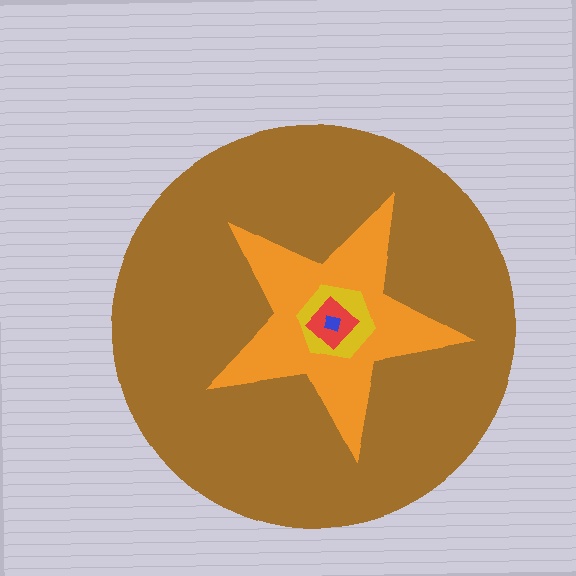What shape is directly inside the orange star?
The yellow hexagon.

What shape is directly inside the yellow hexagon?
The red diamond.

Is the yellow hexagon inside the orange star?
Yes.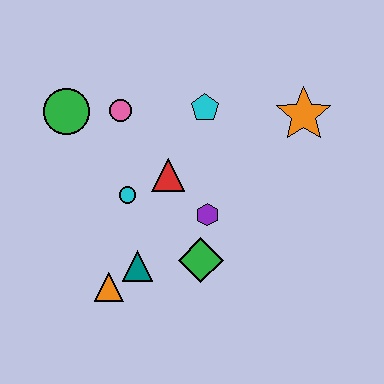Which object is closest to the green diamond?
The purple hexagon is closest to the green diamond.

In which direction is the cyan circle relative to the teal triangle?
The cyan circle is above the teal triangle.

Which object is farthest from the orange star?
The orange triangle is farthest from the orange star.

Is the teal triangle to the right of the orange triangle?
Yes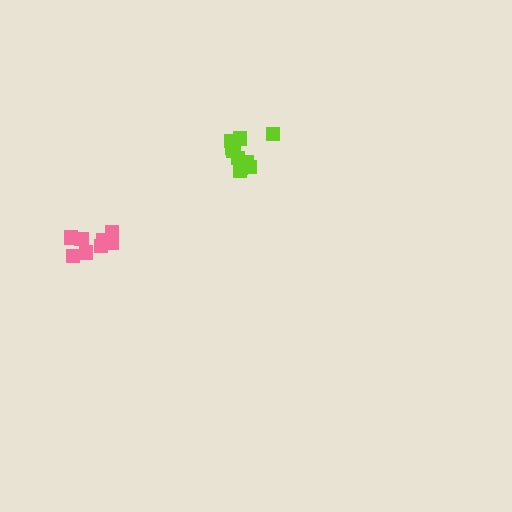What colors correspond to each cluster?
The clusters are colored: lime, pink.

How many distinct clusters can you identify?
There are 2 distinct clusters.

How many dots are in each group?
Group 1: 10 dots, Group 2: 10 dots (20 total).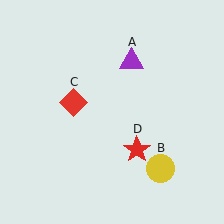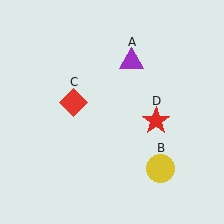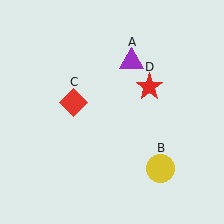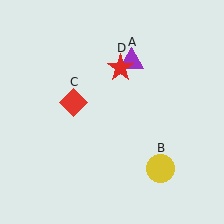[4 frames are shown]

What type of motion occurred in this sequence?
The red star (object D) rotated counterclockwise around the center of the scene.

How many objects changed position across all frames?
1 object changed position: red star (object D).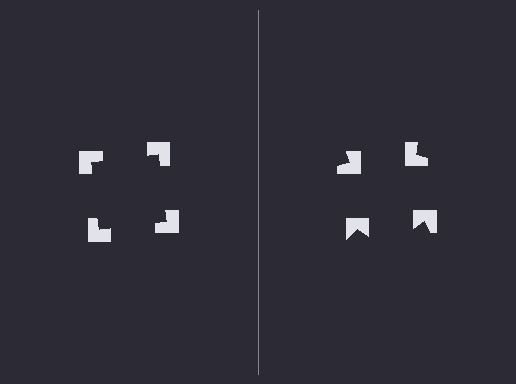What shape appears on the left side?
An illusory square.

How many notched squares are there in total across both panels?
8 — 4 on each side.